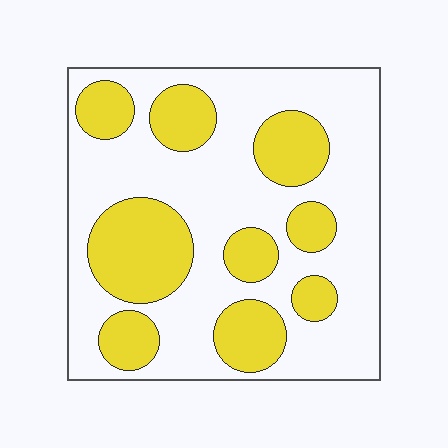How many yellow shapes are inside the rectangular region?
9.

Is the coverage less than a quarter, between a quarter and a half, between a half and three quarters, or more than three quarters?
Between a quarter and a half.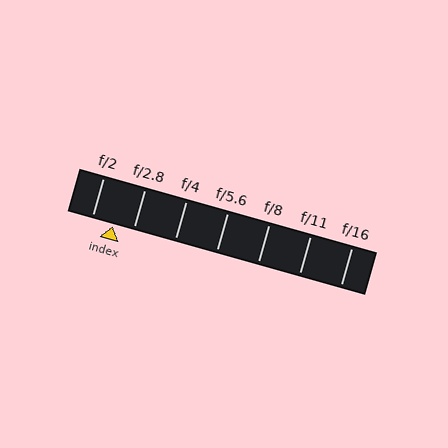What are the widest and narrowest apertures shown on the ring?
The widest aperture shown is f/2 and the narrowest is f/16.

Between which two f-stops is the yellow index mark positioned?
The index mark is between f/2 and f/2.8.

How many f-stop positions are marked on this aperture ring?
There are 7 f-stop positions marked.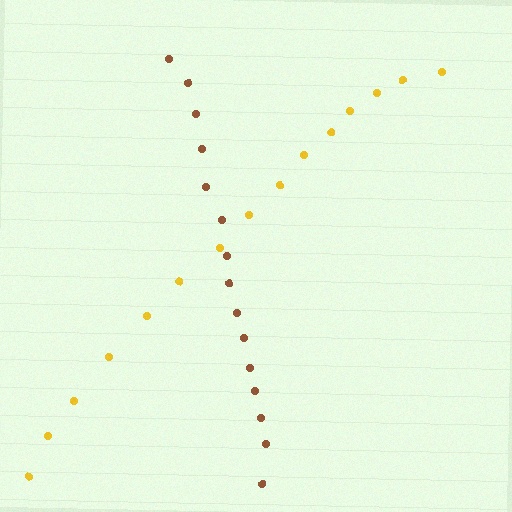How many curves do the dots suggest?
There are 2 distinct paths.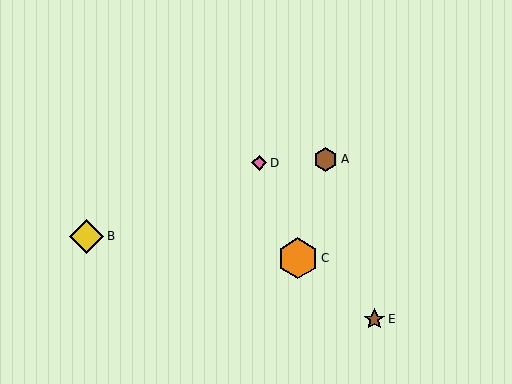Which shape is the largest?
The orange hexagon (labeled C) is the largest.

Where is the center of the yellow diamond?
The center of the yellow diamond is at (87, 236).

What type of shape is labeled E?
Shape E is a brown star.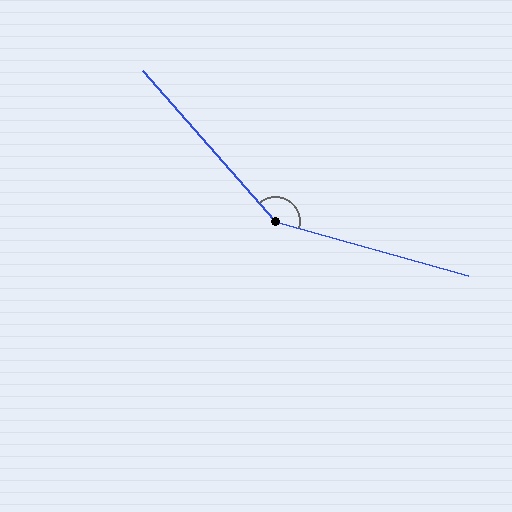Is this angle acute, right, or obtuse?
It is obtuse.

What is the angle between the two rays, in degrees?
Approximately 147 degrees.